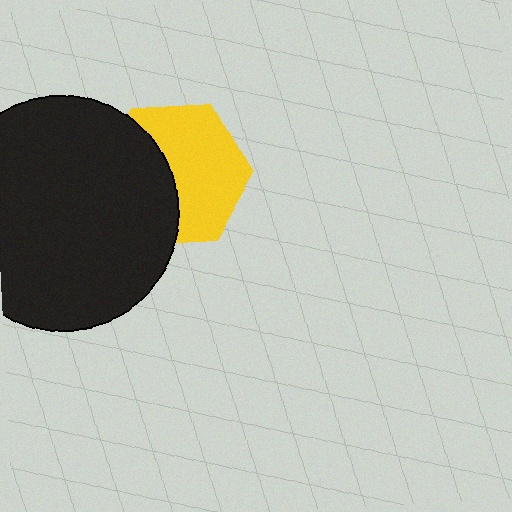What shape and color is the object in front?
The object in front is a black circle.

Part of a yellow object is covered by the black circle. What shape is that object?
It is a hexagon.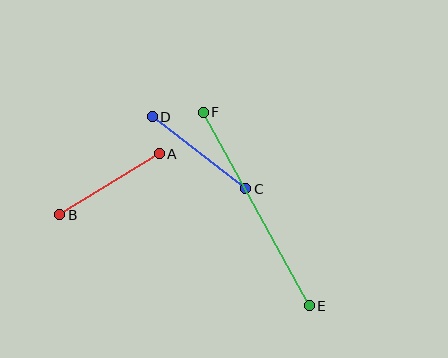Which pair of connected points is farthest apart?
Points E and F are farthest apart.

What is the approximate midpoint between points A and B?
The midpoint is at approximately (110, 184) pixels.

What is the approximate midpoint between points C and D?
The midpoint is at approximately (199, 153) pixels.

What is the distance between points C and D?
The distance is approximately 118 pixels.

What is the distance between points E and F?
The distance is approximately 221 pixels.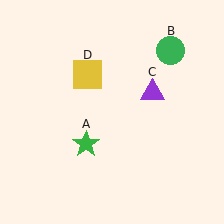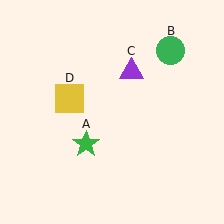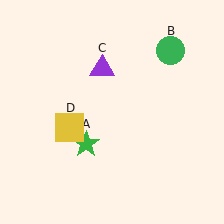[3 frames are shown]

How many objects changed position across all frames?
2 objects changed position: purple triangle (object C), yellow square (object D).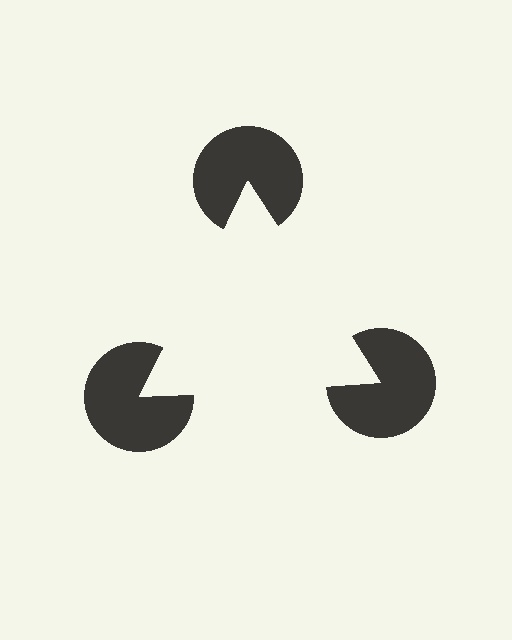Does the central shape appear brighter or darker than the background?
It typically appears slightly brighter than the background, even though no actual brightness change is drawn.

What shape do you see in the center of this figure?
An illusory triangle — its edges are inferred from the aligned wedge cuts in the pac-man discs, not physically drawn.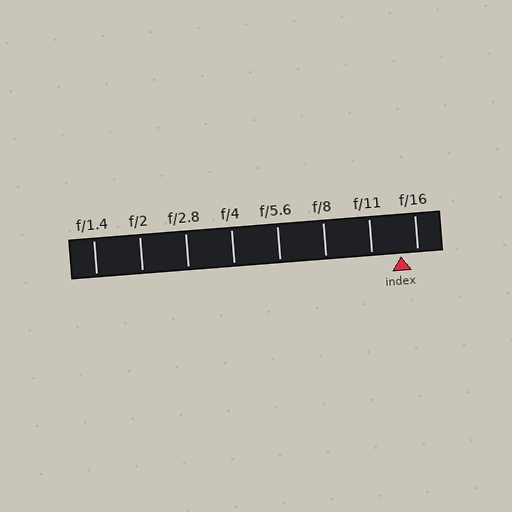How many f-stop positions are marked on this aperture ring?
There are 8 f-stop positions marked.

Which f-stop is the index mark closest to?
The index mark is closest to f/16.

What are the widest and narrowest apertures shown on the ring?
The widest aperture shown is f/1.4 and the narrowest is f/16.